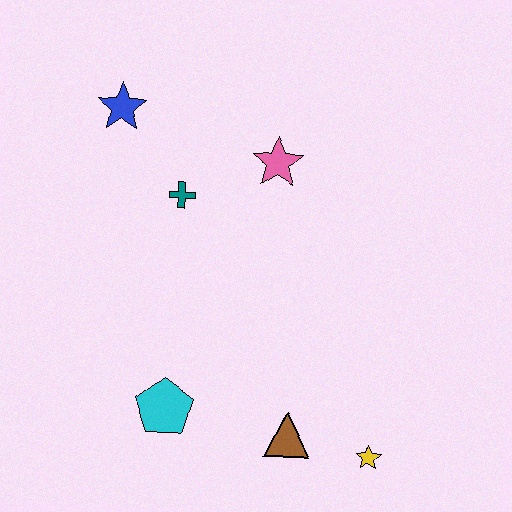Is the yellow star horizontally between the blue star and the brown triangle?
No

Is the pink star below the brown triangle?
No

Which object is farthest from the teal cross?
The yellow star is farthest from the teal cross.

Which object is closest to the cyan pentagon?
The brown triangle is closest to the cyan pentagon.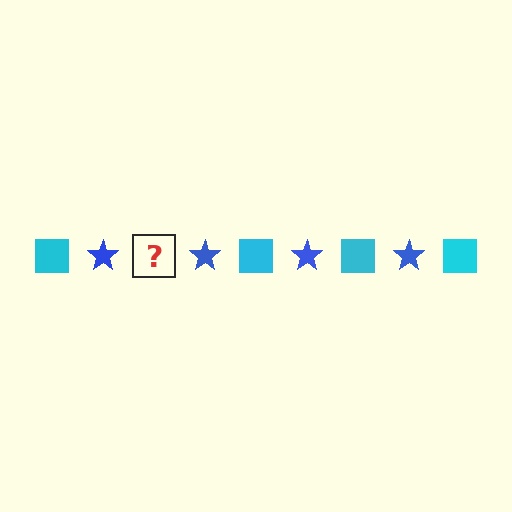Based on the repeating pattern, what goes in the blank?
The blank should be a cyan square.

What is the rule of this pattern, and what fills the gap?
The rule is that the pattern alternates between cyan square and blue star. The gap should be filled with a cyan square.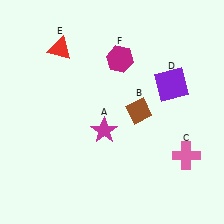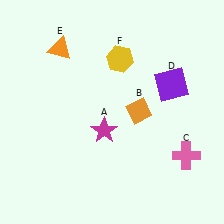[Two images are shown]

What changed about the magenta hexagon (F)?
In Image 1, F is magenta. In Image 2, it changed to yellow.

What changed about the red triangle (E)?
In Image 1, E is red. In Image 2, it changed to orange.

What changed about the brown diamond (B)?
In Image 1, B is brown. In Image 2, it changed to orange.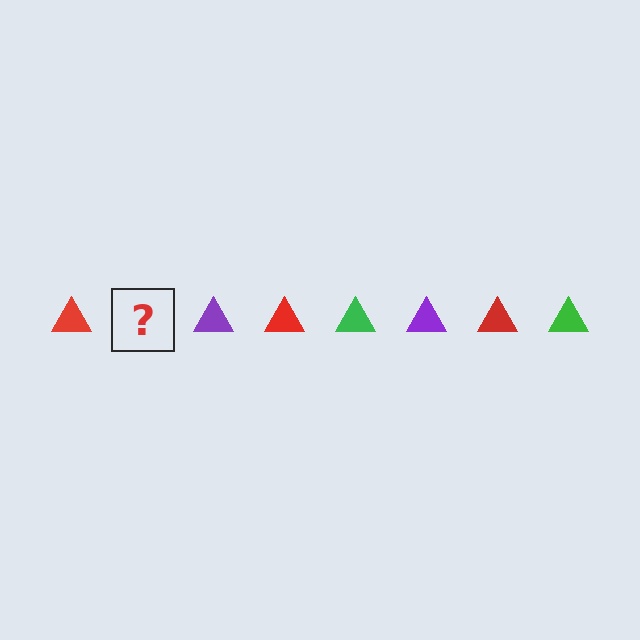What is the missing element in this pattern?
The missing element is a green triangle.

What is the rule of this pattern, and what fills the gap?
The rule is that the pattern cycles through red, green, purple triangles. The gap should be filled with a green triangle.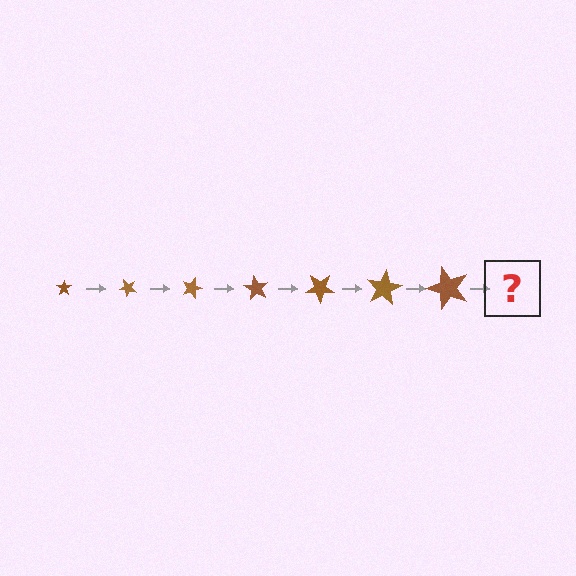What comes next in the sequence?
The next element should be a star, larger than the previous one and rotated 315 degrees from the start.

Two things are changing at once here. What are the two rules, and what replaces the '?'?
The two rules are that the star grows larger each step and it rotates 45 degrees each step. The '?' should be a star, larger than the previous one and rotated 315 degrees from the start.